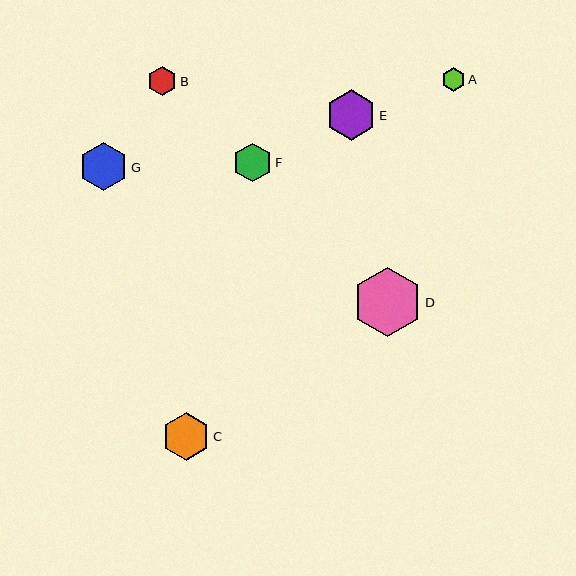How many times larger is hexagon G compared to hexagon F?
Hexagon G is approximately 1.3 times the size of hexagon F.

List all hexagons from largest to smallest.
From largest to smallest: D, E, G, C, F, B, A.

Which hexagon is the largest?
Hexagon D is the largest with a size of approximately 69 pixels.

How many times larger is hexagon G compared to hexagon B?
Hexagon G is approximately 1.7 times the size of hexagon B.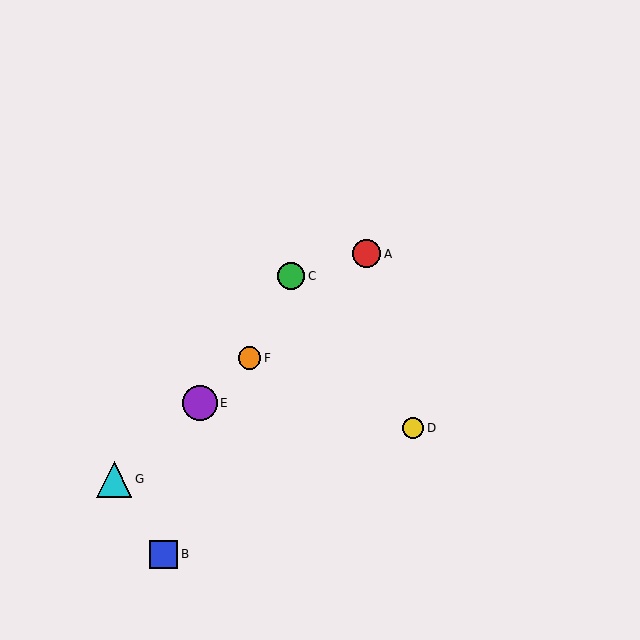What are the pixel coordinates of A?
Object A is at (366, 254).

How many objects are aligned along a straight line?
4 objects (A, E, F, G) are aligned along a straight line.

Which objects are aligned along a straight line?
Objects A, E, F, G are aligned along a straight line.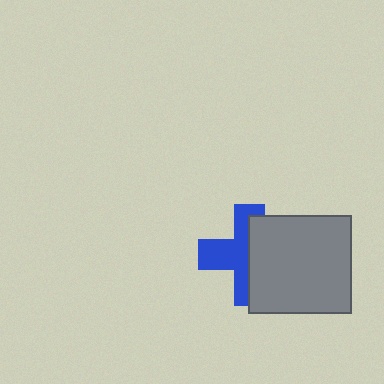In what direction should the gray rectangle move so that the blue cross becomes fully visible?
The gray rectangle should move right. That is the shortest direction to clear the overlap and leave the blue cross fully visible.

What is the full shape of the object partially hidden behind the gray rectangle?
The partially hidden object is a blue cross.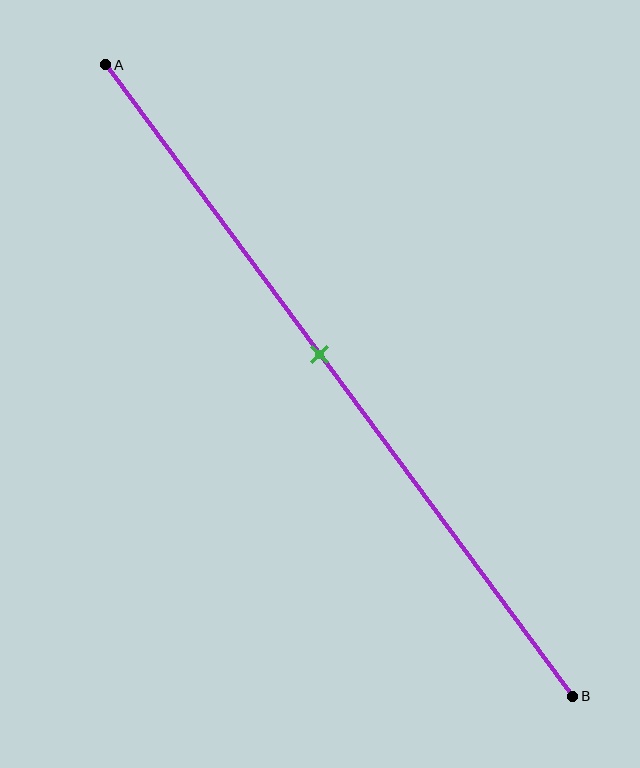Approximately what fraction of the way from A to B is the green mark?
The green mark is approximately 45% of the way from A to B.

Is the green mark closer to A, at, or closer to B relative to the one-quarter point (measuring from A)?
The green mark is closer to point B than the one-quarter point of segment AB.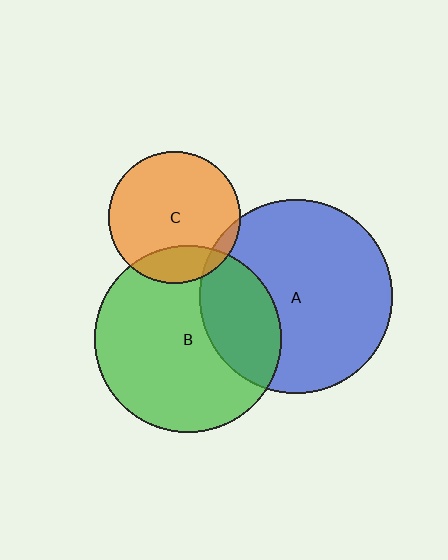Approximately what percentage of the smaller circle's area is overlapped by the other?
Approximately 30%.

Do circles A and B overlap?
Yes.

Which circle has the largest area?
Circle A (blue).